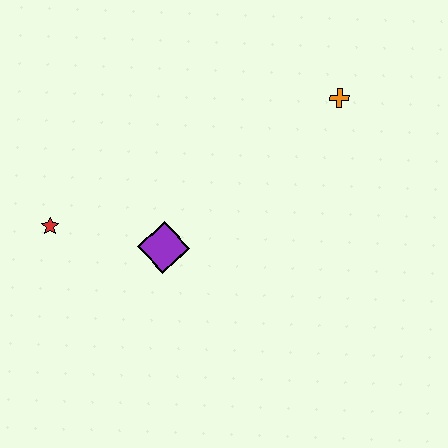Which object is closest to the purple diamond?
The red star is closest to the purple diamond.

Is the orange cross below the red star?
No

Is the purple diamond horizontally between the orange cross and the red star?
Yes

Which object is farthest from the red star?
The orange cross is farthest from the red star.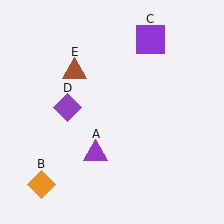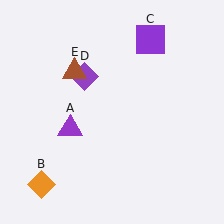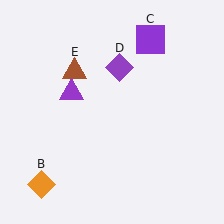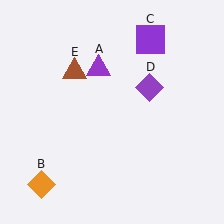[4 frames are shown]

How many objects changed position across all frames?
2 objects changed position: purple triangle (object A), purple diamond (object D).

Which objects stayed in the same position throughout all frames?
Orange diamond (object B) and purple square (object C) and brown triangle (object E) remained stationary.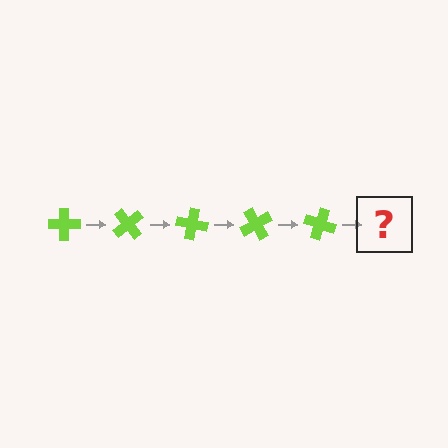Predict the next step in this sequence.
The next step is a lime cross rotated 250 degrees.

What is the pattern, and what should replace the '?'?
The pattern is that the cross rotates 50 degrees each step. The '?' should be a lime cross rotated 250 degrees.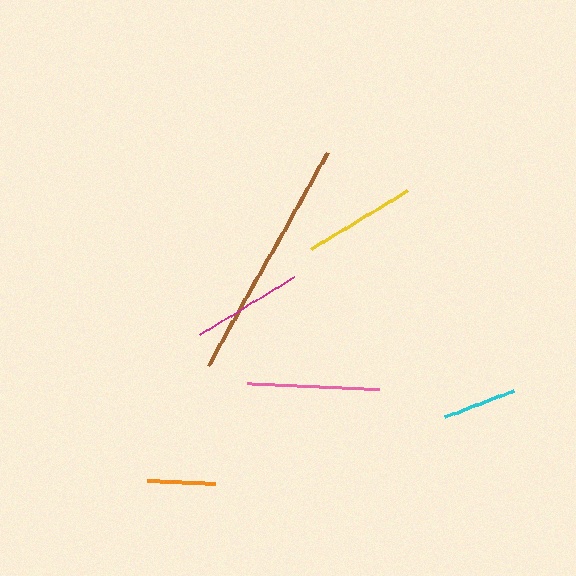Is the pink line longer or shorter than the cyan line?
The pink line is longer than the cyan line.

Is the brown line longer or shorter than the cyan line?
The brown line is longer than the cyan line.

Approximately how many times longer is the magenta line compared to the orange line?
The magenta line is approximately 1.6 times the length of the orange line.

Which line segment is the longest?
The brown line is the longest at approximately 245 pixels.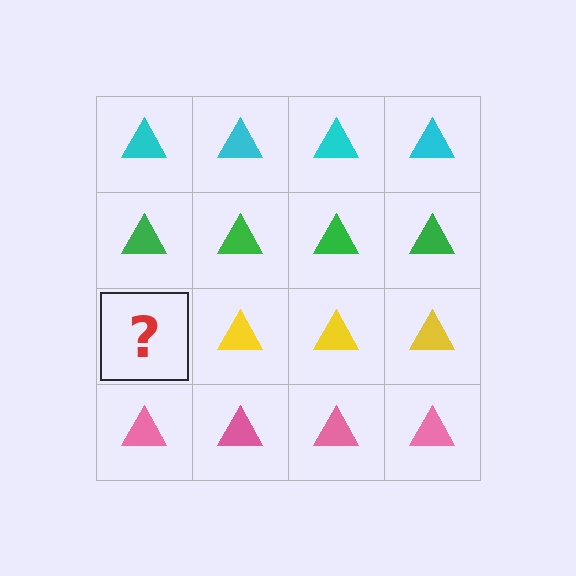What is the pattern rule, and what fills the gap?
The rule is that each row has a consistent color. The gap should be filled with a yellow triangle.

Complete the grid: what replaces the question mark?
The question mark should be replaced with a yellow triangle.